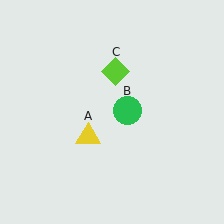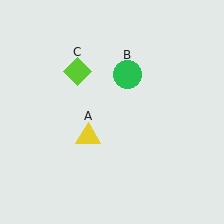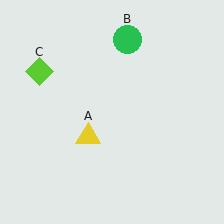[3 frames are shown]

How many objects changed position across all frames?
2 objects changed position: green circle (object B), lime diamond (object C).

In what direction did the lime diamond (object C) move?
The lime diamond (object C) moved left.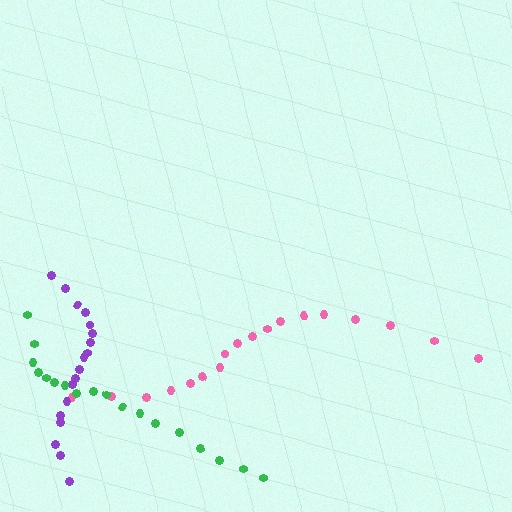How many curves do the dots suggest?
There are 3 distinct paths.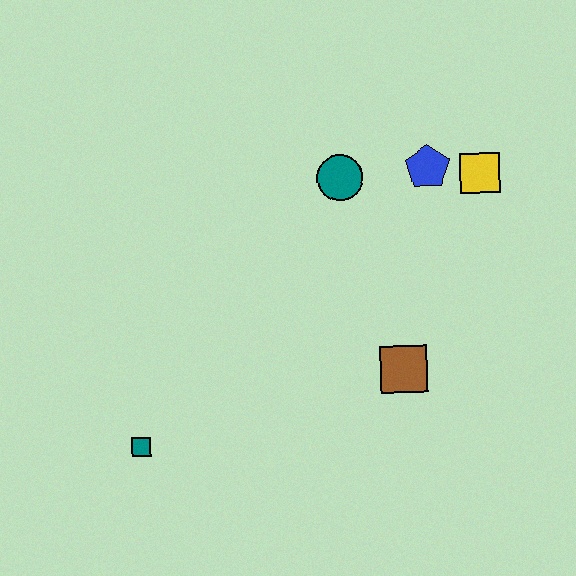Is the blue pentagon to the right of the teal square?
Yes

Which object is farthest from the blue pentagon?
The teal square is farthest from the blue pentagon.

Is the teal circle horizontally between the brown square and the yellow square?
No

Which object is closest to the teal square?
The brown square is closest to the teal square.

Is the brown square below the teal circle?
Yes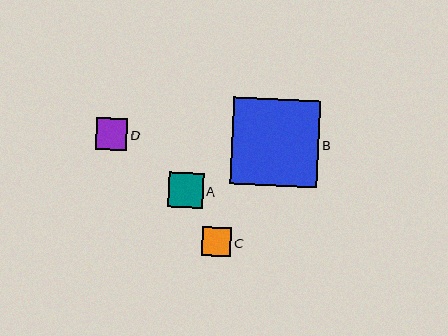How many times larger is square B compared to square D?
Square B is approximately 2.8 times the size of square D.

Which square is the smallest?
Square C is the smallest with a size of approximately 29 pixels.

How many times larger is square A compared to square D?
Square A is approximately 1.1 times the size of square D.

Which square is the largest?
Square B is the largest with a size of approximately 87 pixels.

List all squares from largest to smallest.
From largest to smallest: B, A, D, C.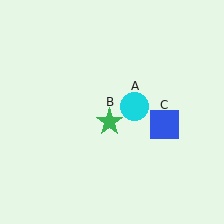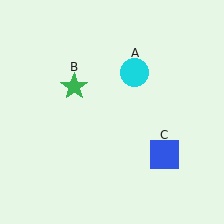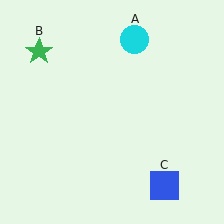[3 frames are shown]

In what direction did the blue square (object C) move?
The blue square (object C) moved down.